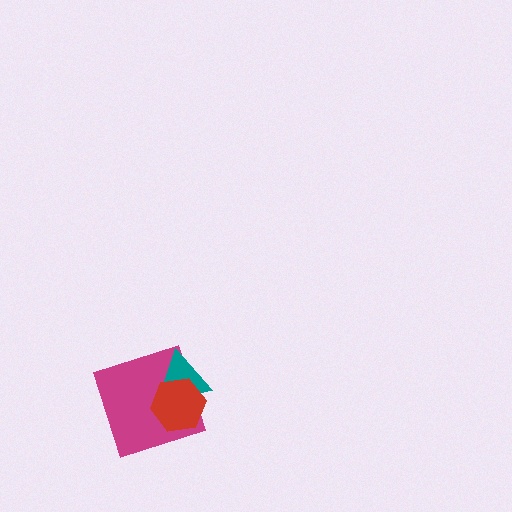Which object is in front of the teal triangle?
The red hexagon is in front of the teal triangle.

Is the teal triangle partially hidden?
Yes, it is partially covered by another shape.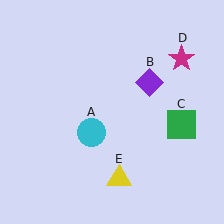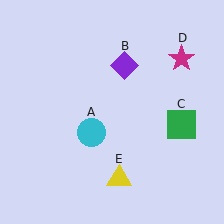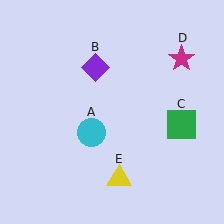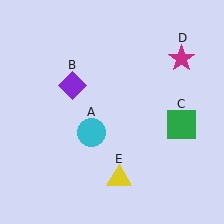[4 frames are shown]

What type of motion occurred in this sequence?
The purple diamond (object B) rotated counterclockwise around the center of the scene.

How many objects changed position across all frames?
1 object changed position: purple diamond (object B).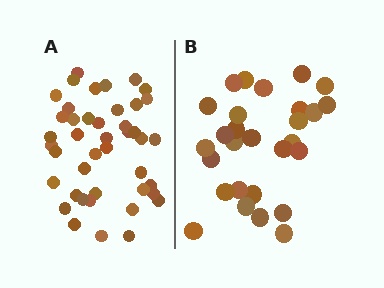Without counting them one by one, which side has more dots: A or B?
Region A (the left region) has more dots.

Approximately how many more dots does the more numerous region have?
Region A has approximately 15 more dots than region B.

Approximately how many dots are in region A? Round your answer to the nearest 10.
About 40 dots. (The exact count is 43, which rounds to 40.)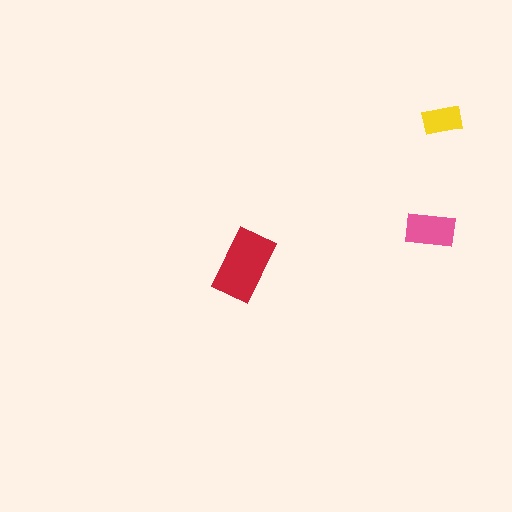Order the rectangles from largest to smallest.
the red one, the pink one, the yellow one.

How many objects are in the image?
There are 3 objects in the image.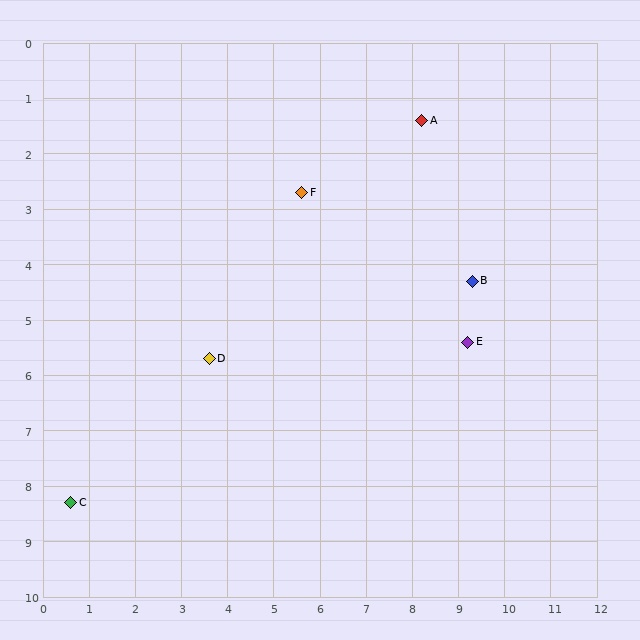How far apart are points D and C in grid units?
Points D and C are about 4.0 grid units apart.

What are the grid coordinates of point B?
Point B is at approximately (9.3, 4.3).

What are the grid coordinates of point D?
Point D is at approximately (3.6, 5.7).